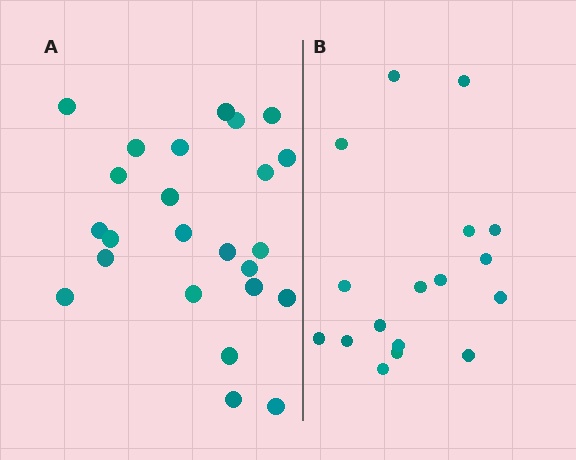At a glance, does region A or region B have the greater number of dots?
Region A (the left region) has more dots.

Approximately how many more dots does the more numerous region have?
Region A has roughly 8 or so more dots than region B.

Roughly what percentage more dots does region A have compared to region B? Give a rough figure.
About 40% more.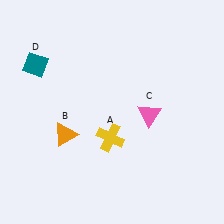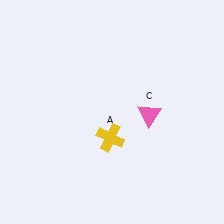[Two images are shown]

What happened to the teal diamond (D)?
The teal diamond (D) was removed in Image 2. It was in the top-left area of Image 1.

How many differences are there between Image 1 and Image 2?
There are 2 differences between the two images.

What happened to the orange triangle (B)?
The orange triangle (B) was removed in Image 2. It was in the bottom-left area of Image 1.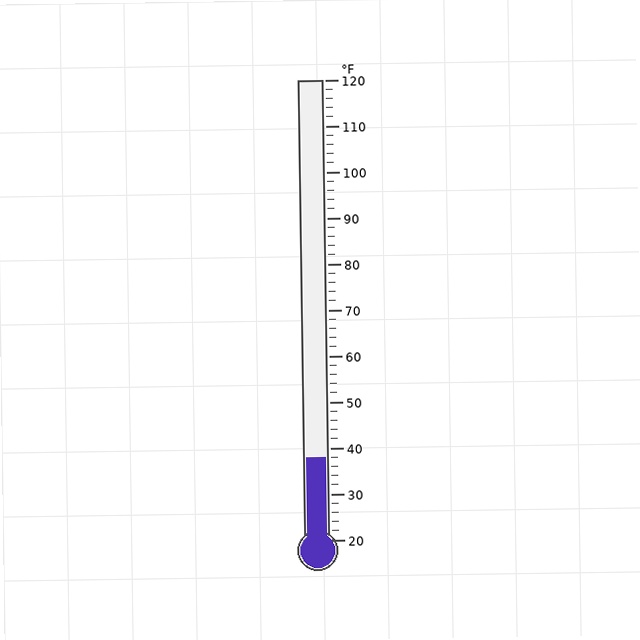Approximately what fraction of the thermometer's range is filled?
The thermometer is filled to approximately 20% of its range.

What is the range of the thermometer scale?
The thermometer scale ranges from 20°F to 120°F.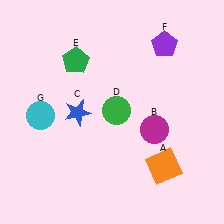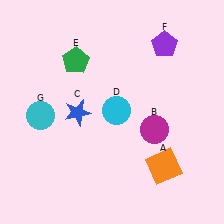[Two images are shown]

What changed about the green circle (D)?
In Image 1, D is green. In Image 2, it changed to cyan.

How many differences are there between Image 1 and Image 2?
There is 1 difference between the two images.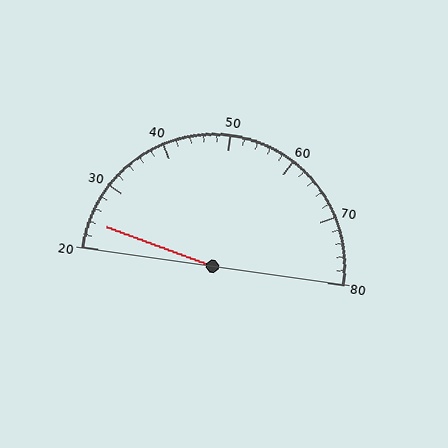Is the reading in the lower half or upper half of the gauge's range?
The reading is in the lower half of the range (20 to 80).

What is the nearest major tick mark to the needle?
The nearest major tick mark is 20.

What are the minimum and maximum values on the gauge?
The gauge ranges from 20 to 80.